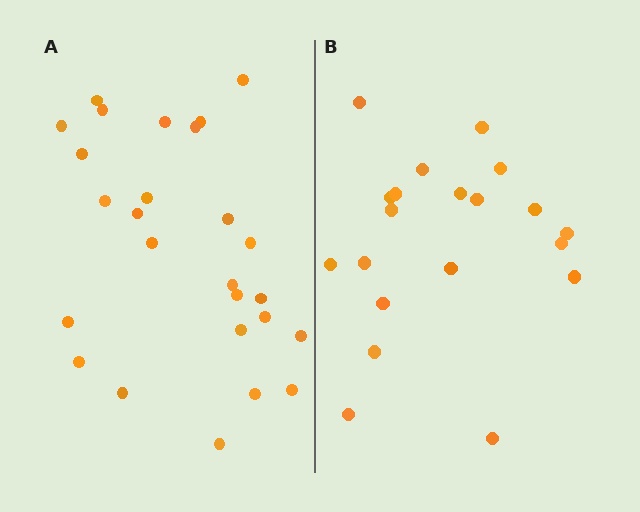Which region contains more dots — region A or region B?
Region A (the left region) has more dots.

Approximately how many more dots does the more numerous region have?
Region A has about 6 more dots than region B.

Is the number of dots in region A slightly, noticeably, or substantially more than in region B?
Region A has noticeably more, but not dramatically so. The ratio is roughly 1.3 to 1.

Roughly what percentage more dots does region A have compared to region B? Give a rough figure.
About 30% more.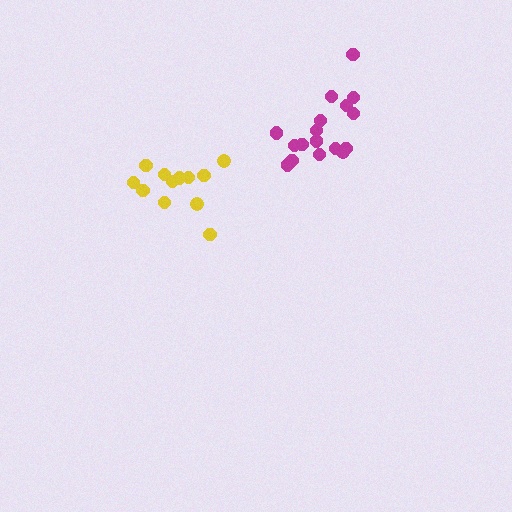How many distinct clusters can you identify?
There are 2 distinct clusters.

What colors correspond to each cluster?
The clusters are colored: magenta, yellow.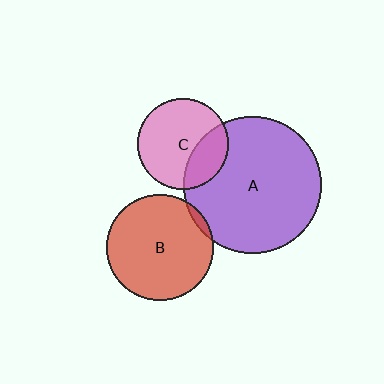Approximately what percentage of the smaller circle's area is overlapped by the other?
Approximately 25%.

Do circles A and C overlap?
Yes.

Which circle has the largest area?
Circle A (purple).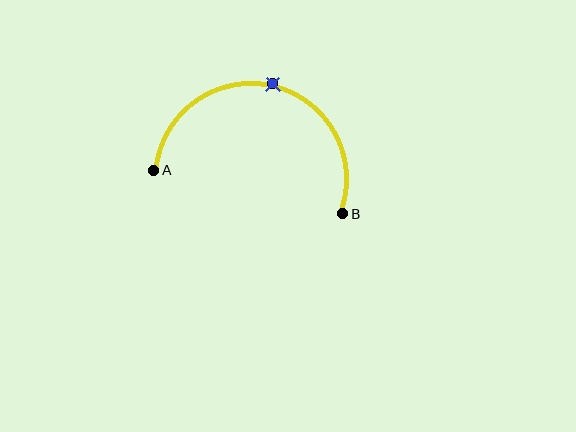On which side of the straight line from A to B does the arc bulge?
The arc bulges above the straight line connecting A and B.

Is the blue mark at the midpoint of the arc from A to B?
Yes. The blue mark lies on the arc at equal arc-length from both A and B — it is the arc midpoint.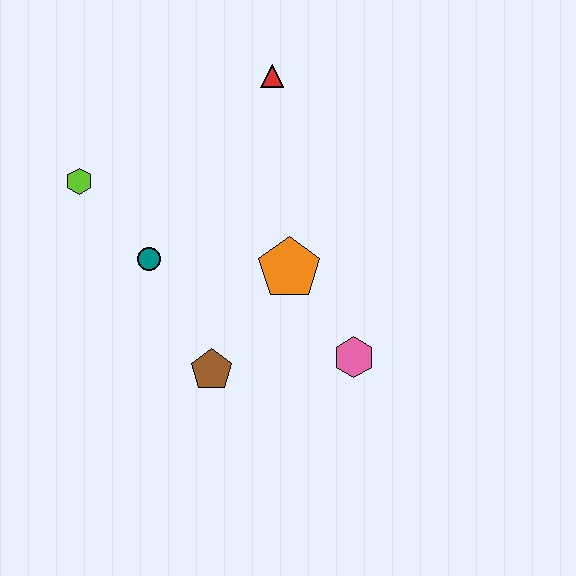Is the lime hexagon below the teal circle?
No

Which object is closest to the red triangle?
The orange pentagon is closest to the red triangle.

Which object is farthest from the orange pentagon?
The lime hexagon is farthest from the orange pentagon.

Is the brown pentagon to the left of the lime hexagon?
No